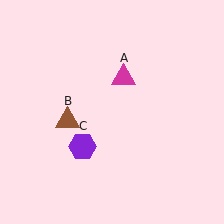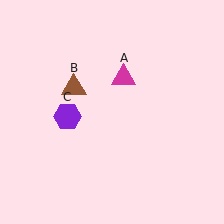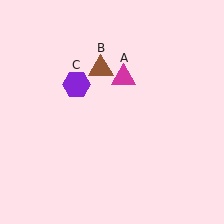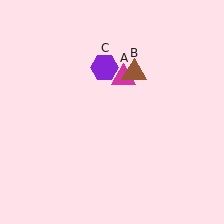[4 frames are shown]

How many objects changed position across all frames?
2 objects changed position: brown triangle (object B), purple hexagon (object C).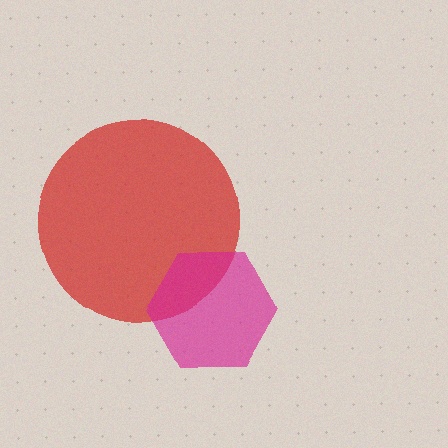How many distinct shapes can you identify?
There are 2 distinct shapes: a red circle, a magenta hexagon.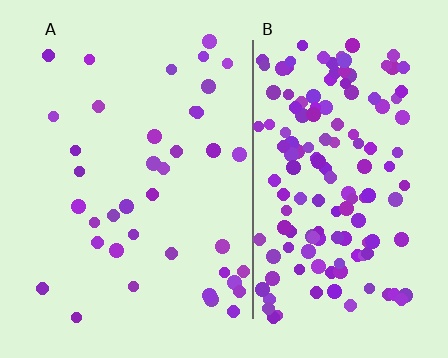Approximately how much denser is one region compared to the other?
Approximately 3.9× — region B over region A.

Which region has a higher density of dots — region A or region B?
B (the right).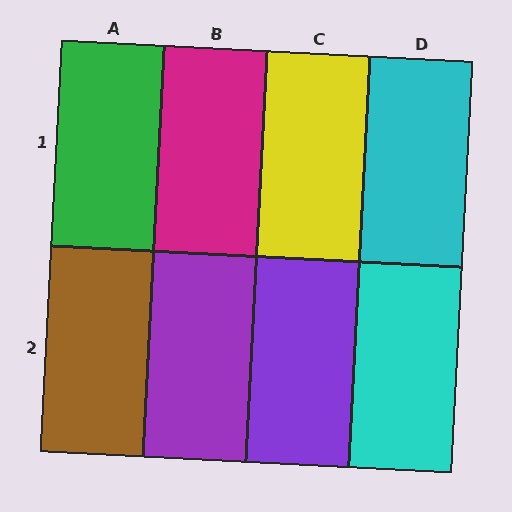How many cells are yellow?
1 cell is yellow.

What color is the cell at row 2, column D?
Cyan.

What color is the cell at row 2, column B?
Purple.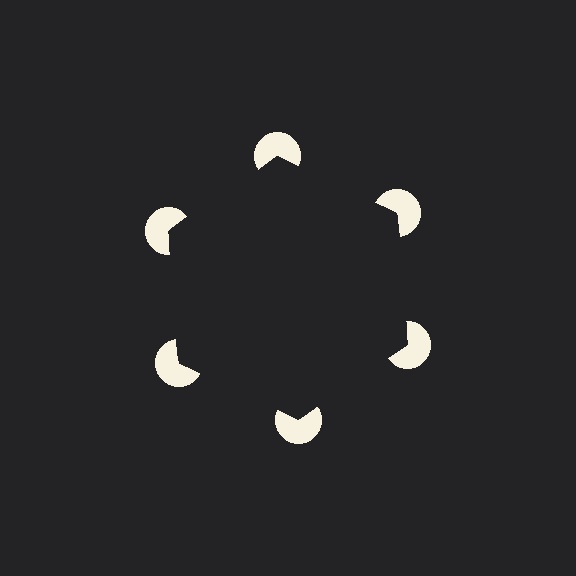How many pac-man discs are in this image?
There are 6 — one at each vertex of the illusory hexagon.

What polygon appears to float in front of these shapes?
An illusory hexagon — its edges are inferred from the aligned wedge cuts in the pac-man discs, not physically drawn.